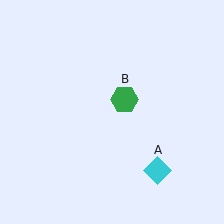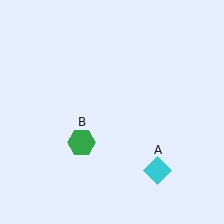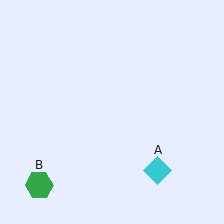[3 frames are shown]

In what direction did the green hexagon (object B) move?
The green hexagon (object B) moved down and to the left.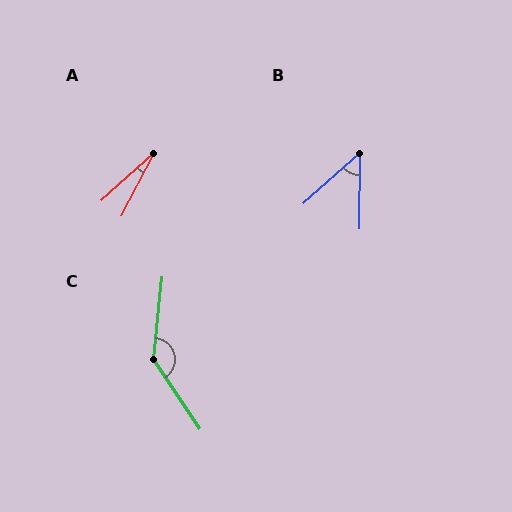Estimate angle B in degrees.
Approximately 48 degrees.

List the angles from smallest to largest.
A (21°), B (48°), C (140°).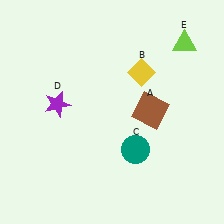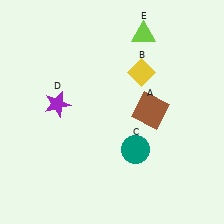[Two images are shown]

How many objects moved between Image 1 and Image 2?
1 object moved between the two images.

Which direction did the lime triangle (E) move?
The lime triangle (E) moved left.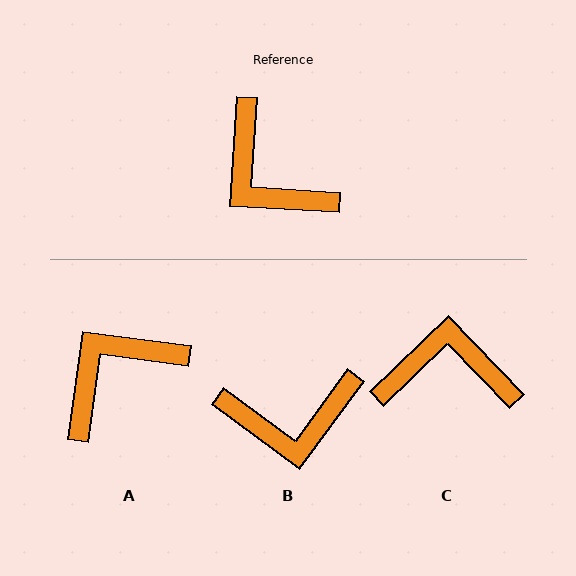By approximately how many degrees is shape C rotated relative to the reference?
Approximately 133 degrees clockwise.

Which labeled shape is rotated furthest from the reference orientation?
C, about 133 degrees away.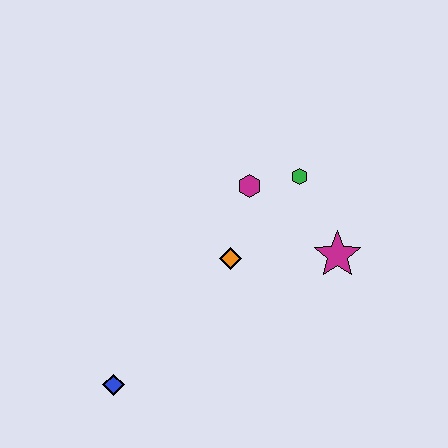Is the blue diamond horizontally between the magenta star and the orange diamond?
No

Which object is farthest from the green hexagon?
The blue diamond is farthest from the green hexagon.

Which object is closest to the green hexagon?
The magenta hexagon is closest to the green hexagon.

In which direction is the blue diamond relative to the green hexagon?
The blue diamond is below the green hexagon.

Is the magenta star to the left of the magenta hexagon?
No